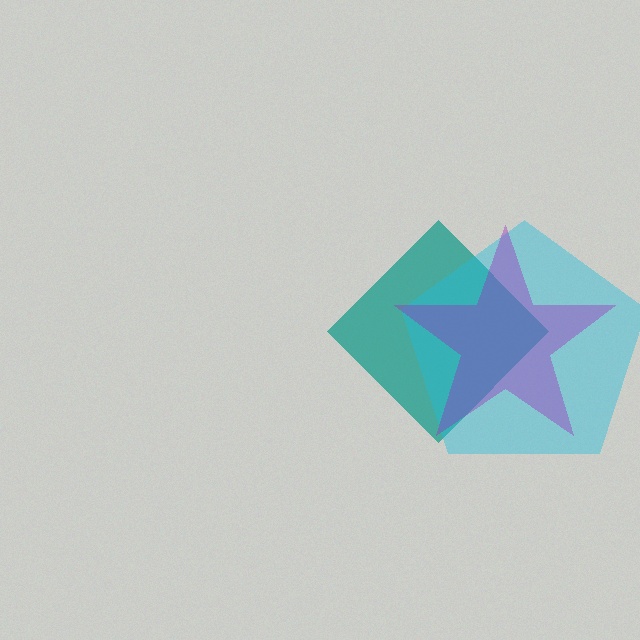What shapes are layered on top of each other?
The layered shapes are: a teal diamond, a cyan pentagon, a purple star.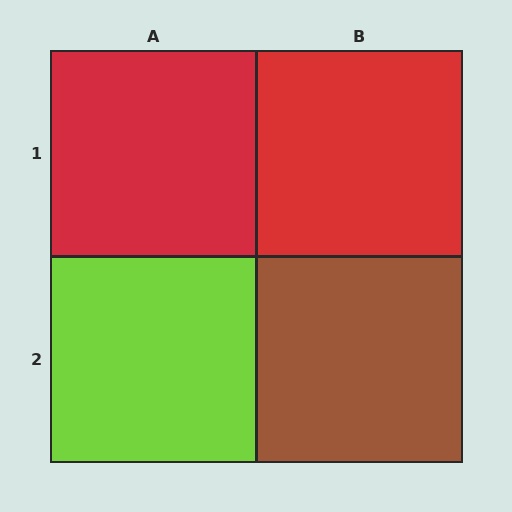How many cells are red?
2 cells are red.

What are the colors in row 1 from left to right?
Red, red.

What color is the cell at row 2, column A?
Lime.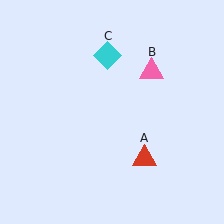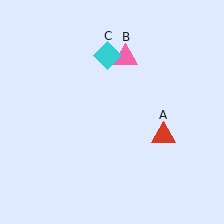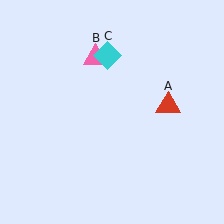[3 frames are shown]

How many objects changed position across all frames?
2 objects changed position: red triangle (object A), pink triangle (object B).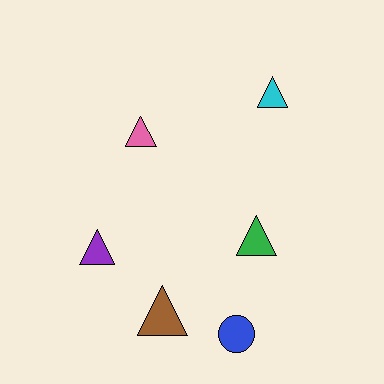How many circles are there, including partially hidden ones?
There is 1 circle.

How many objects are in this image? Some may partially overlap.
There are 6 objects.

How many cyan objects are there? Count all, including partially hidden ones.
There is 1 cyan object.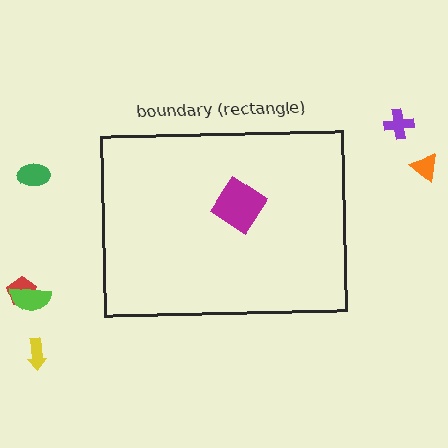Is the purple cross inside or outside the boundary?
Outside.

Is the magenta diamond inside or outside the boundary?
Inside.